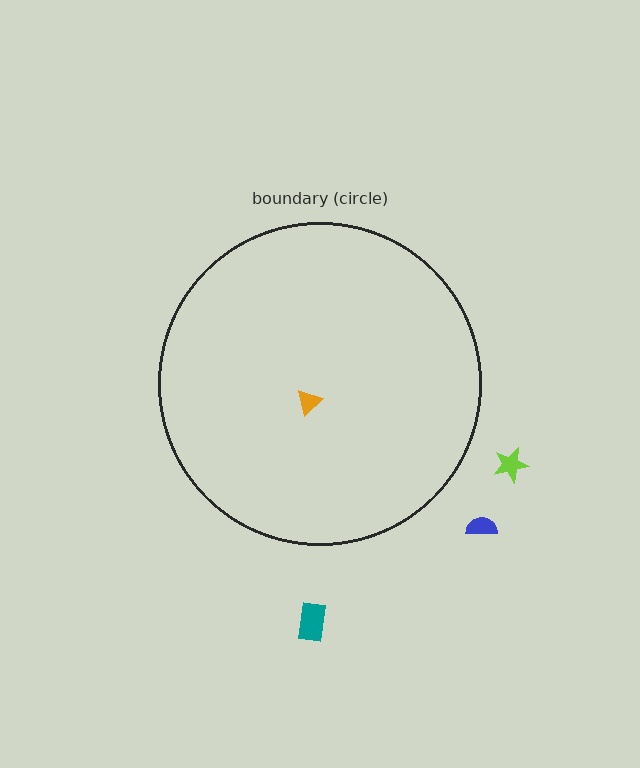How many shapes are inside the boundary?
1 inside, 3 outside.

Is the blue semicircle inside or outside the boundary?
Outside.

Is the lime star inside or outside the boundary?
Outside.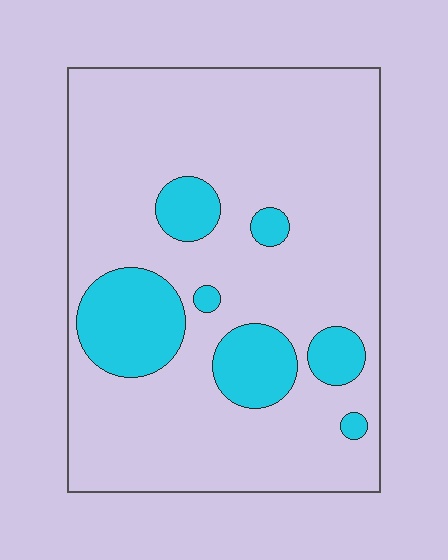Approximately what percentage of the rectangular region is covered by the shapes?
Approximately 20%.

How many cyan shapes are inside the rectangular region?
7.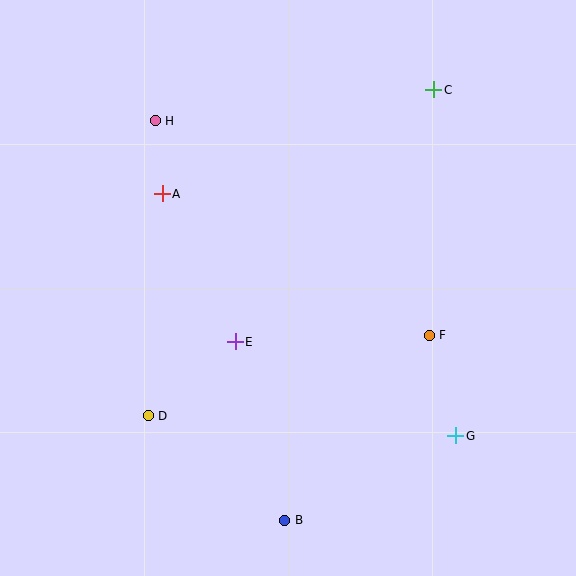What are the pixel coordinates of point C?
Point C is at (434, 90).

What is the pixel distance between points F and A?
The distance between F and A is 303 pixels.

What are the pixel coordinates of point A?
Point A is at (162, 194).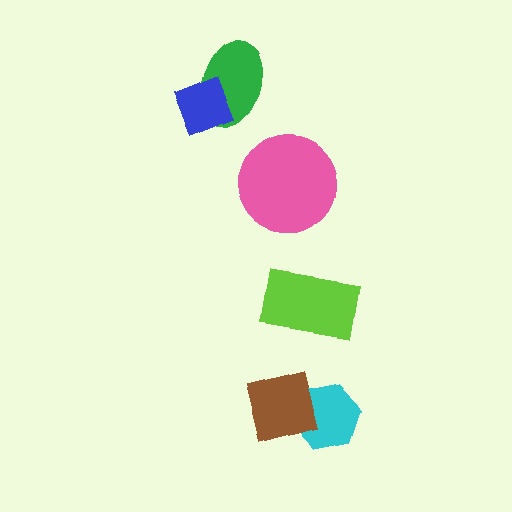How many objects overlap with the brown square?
1 object overlaps with the brown square.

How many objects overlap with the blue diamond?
1 object overlaps with the blue diamond.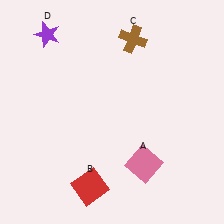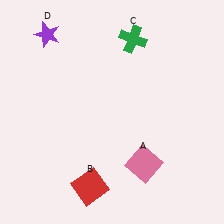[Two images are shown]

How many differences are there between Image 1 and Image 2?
There is 1 difference between the two images.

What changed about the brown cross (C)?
In Image 1, C is brown. In Image 2, it changed to green.